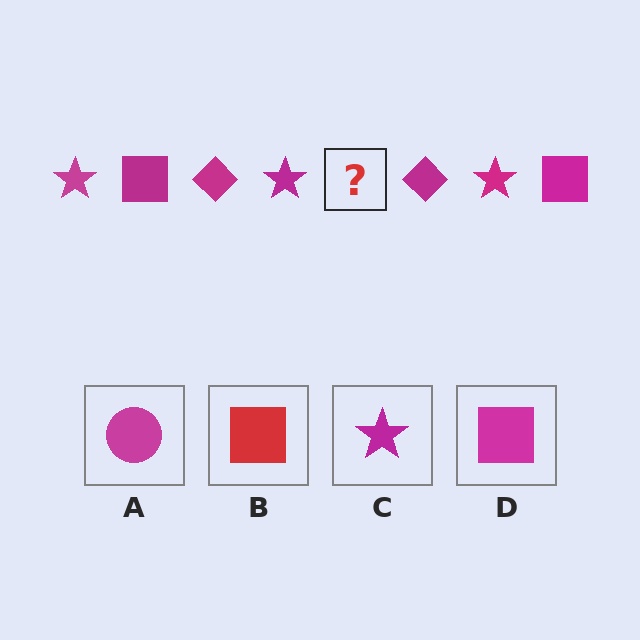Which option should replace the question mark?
Option D.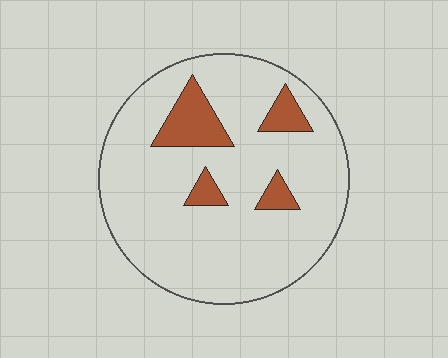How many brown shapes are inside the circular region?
4.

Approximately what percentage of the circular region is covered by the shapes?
Approximately 15%.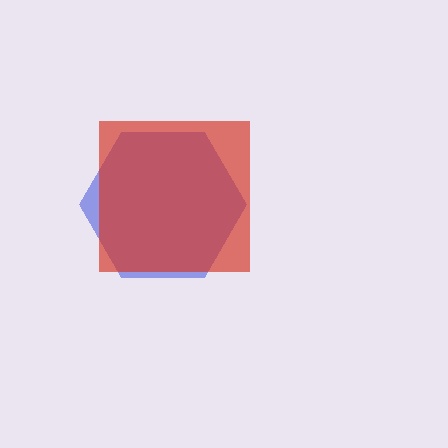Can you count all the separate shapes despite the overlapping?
Yes, there are 2 separate shapes.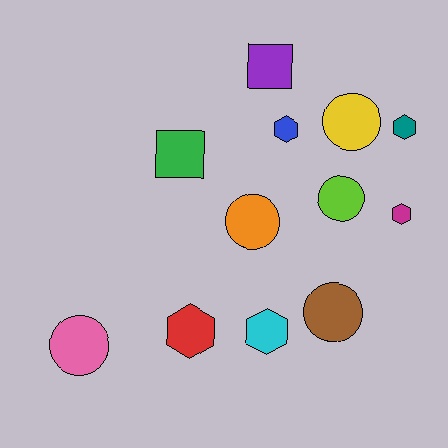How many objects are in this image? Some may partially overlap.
There are 12 objects.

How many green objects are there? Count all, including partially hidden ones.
There is 1 green object.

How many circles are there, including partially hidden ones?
There are 5 circles.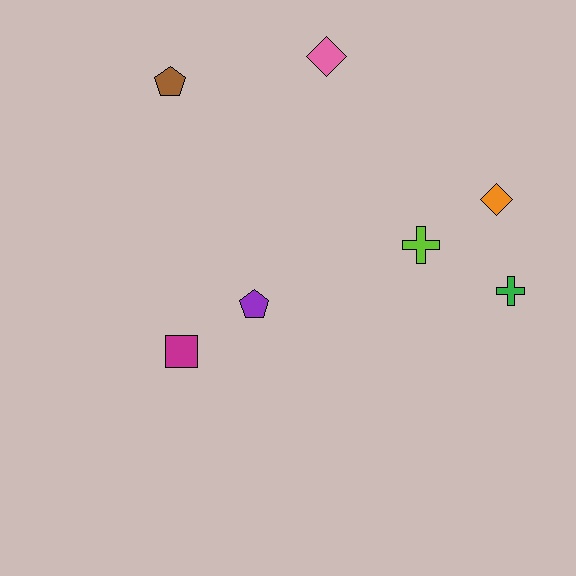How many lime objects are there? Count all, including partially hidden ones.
There is 1 lime object.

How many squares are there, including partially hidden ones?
There is 1 square.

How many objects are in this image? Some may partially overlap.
There are 7 objects.